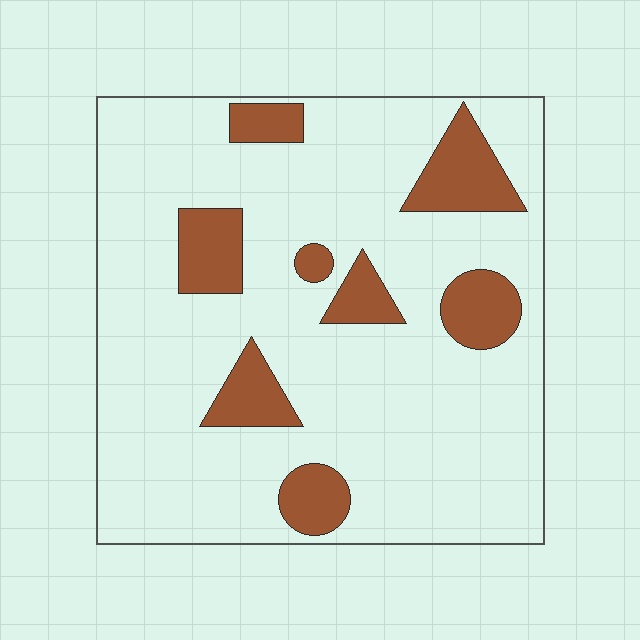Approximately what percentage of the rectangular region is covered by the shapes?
Approximately 15%.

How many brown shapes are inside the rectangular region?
8.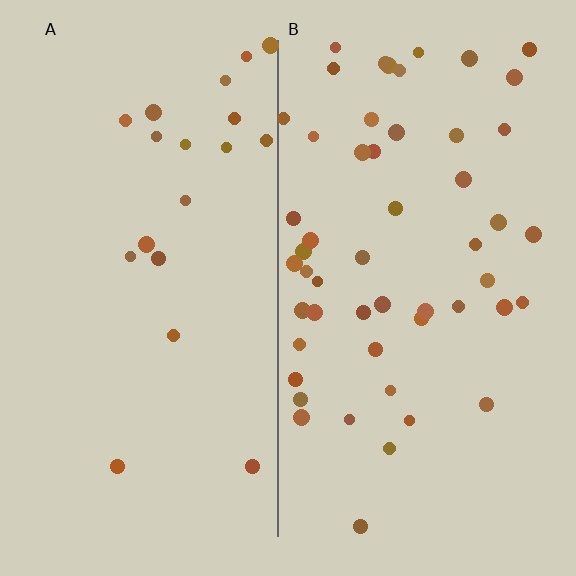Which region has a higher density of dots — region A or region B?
B (the right).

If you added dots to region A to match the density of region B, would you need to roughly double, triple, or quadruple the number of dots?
Approximately triple.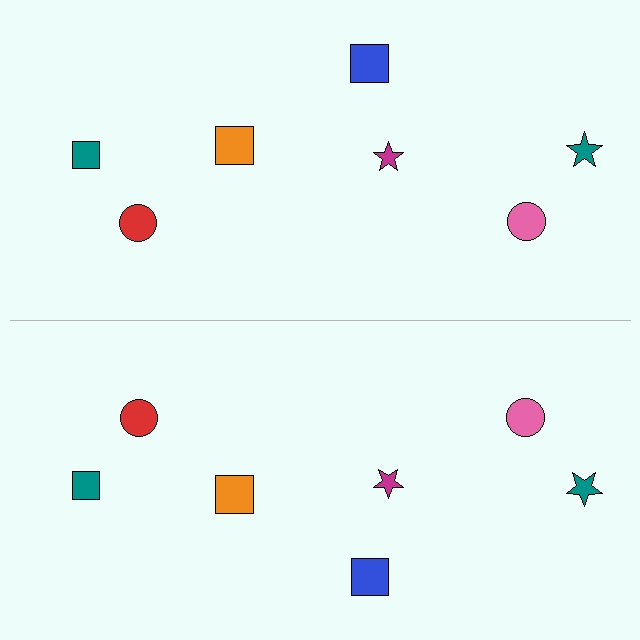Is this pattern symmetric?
Yes, this pattern has bilateral (reflection) symmetry.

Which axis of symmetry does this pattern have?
The pattern has a horizontal axis of symmetry running through the center of the image.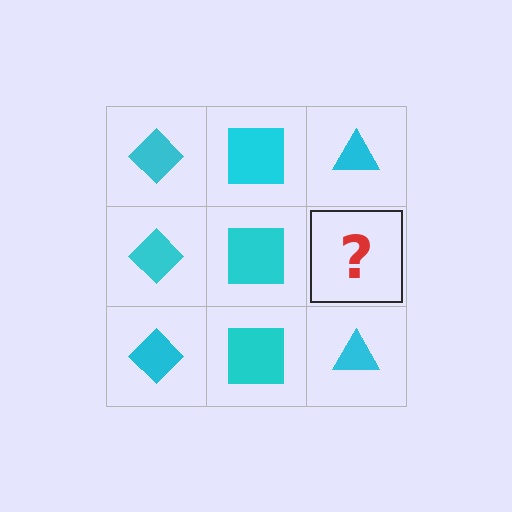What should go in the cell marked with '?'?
The missing cell should contain a cyan triangle.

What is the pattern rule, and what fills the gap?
The rule is that each column has a consistent shape. The gap should be filled with a cyan triangle.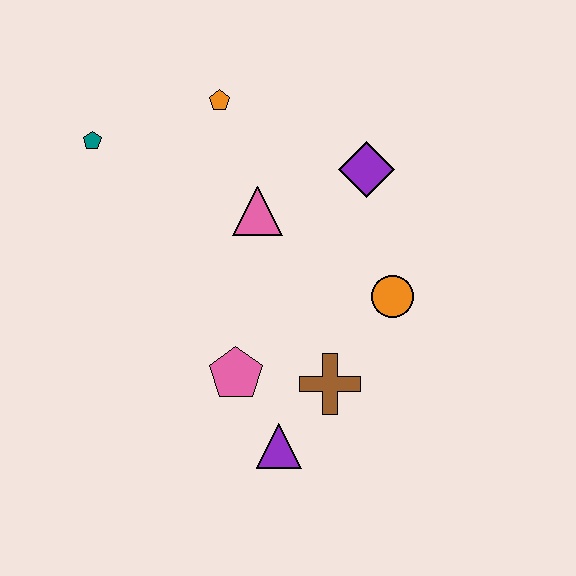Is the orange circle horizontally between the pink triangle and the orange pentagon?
No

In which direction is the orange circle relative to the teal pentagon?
The orange circle is to the right of the teal pentagon.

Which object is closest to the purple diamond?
The pink triangle is closest to the purple diamond.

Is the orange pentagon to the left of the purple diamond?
Yes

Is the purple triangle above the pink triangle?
No